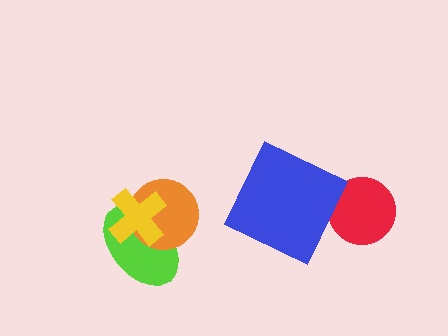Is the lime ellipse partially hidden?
Yes, it is partially covered by another shape.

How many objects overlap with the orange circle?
2 objects overlap with the orange circle.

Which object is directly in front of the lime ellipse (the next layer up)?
The orange circle is directly in front of the lime ellipse.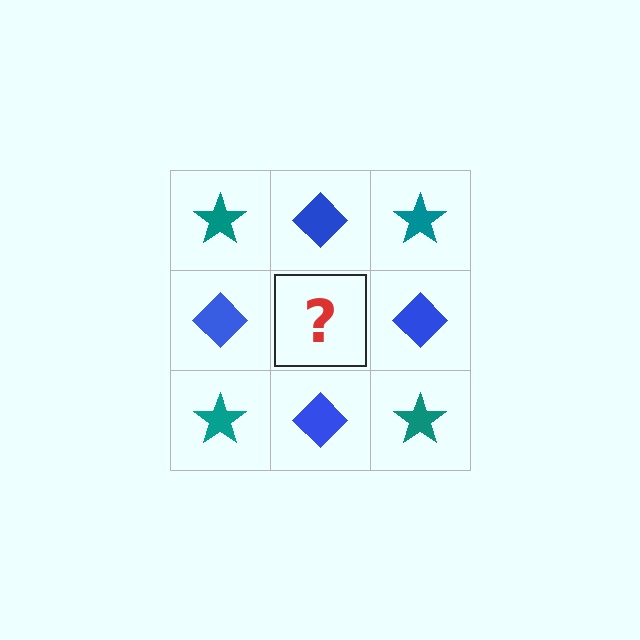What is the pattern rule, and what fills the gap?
The rule is that it alternates teal star and blue diamond in a checkerboard pattern. The gap should be filled with a teal star.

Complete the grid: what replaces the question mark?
The question mark should be replaced with a teal star.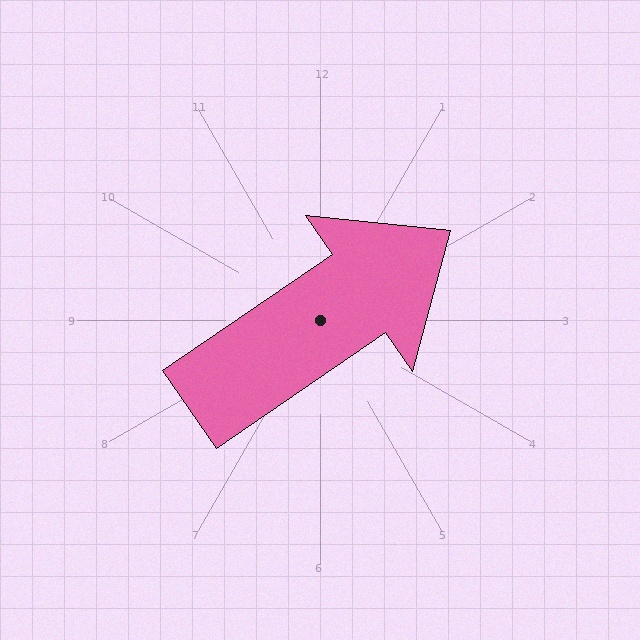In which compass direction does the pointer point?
Northeast.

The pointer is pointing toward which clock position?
Roughly 2 o'clock.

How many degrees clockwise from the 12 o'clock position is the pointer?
Approximately 55 degrees.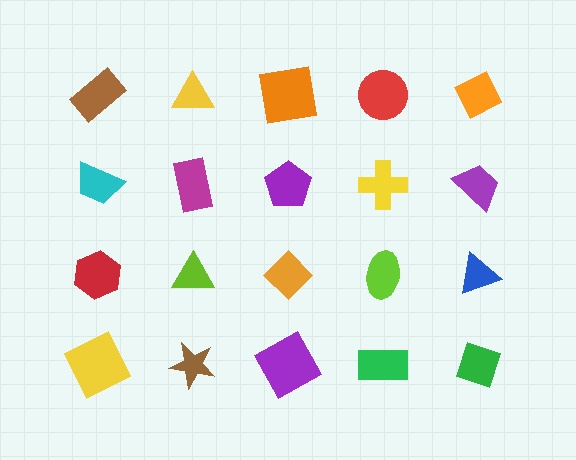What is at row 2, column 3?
A purple pentagon.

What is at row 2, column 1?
A cyan trapezoid.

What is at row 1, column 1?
A brown rectangle.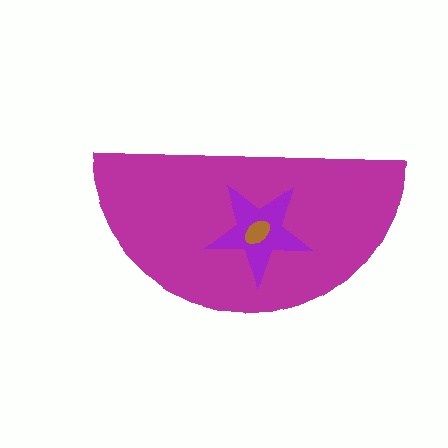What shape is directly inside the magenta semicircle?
The purple star.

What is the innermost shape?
The brown ellipse.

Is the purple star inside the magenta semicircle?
Yes.